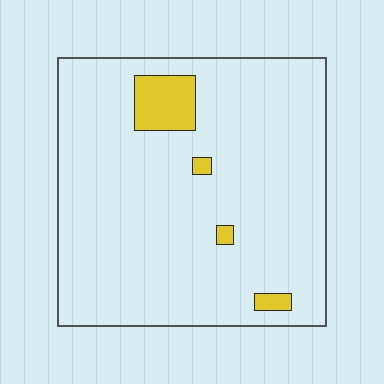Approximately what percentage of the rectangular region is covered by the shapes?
Approximately 5%.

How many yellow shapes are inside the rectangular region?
4.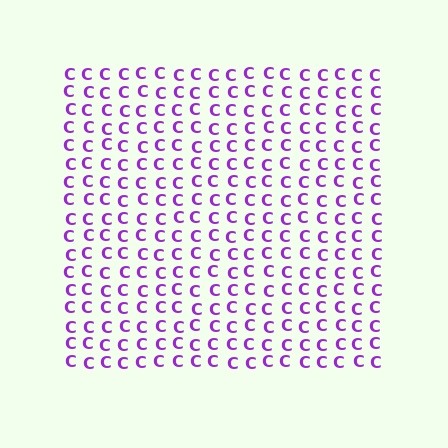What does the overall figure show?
The overall figure shows a square.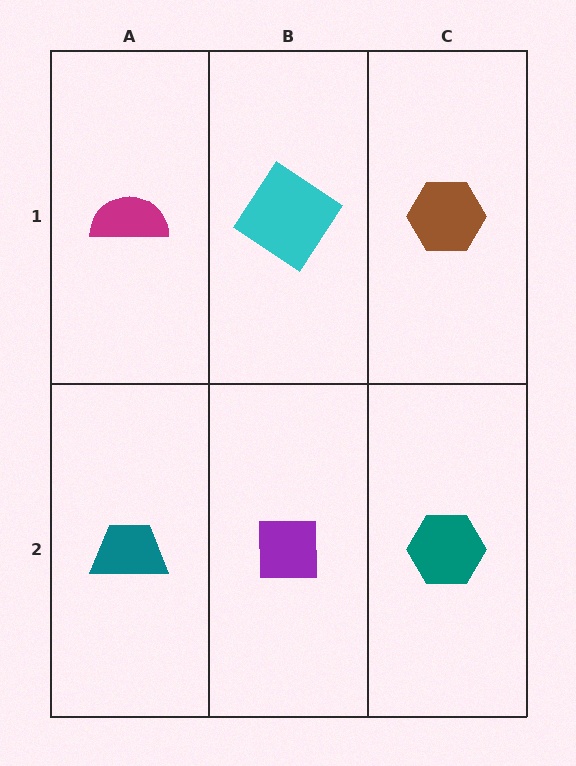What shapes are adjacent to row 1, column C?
A teal hexagon (row 2, column C), a cyan diamond (row 1, column B).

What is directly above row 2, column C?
A brown hexagon.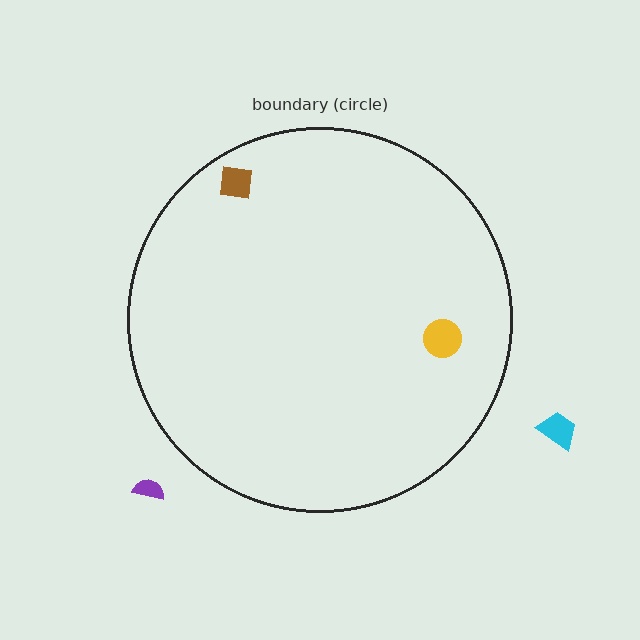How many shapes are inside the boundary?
2 inside, 2 outside.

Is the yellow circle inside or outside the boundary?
Inside.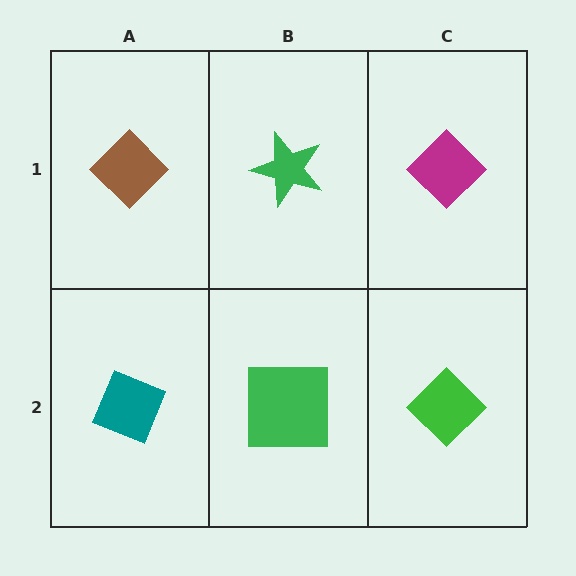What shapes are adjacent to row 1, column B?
A green square (row 2, column B), a brown diamond (row 1, column A), a magenta diamond (row 1, column C).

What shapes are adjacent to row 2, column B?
A green star (row 1, column B), a teal diamond (row 2, column A), a green diamond (row 2, column C).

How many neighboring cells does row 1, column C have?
2.